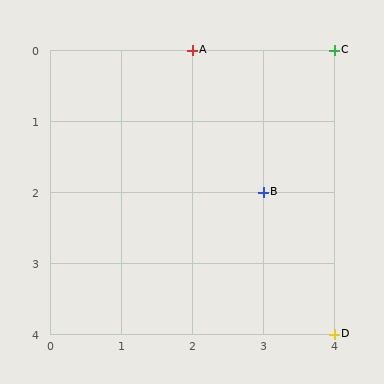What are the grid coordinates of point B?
Point B is at grid coordinates (3, 2).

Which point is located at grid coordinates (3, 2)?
Point B is at (3, 2).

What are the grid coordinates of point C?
Point C is at grid coordinates (4, 0).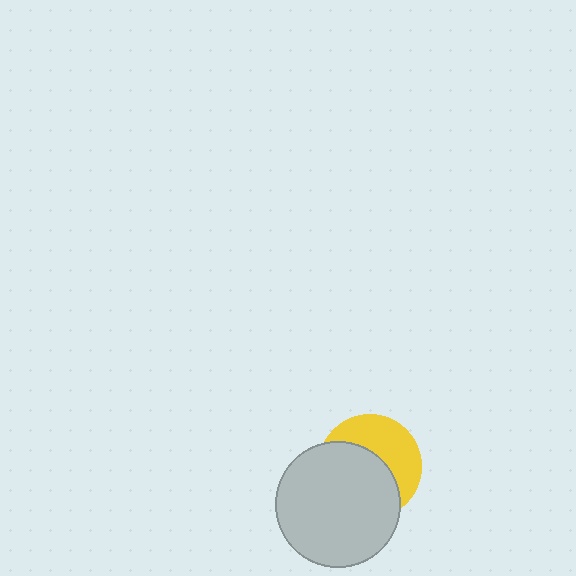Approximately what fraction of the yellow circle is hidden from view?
Roughly 57% of the yellow circle is hidden behind the light gray circle.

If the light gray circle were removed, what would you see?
You would see the complete yellow circle.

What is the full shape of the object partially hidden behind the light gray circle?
The partially hidden object is a yellow circle.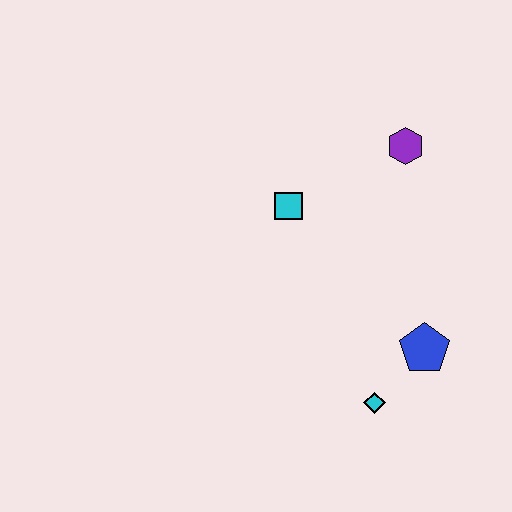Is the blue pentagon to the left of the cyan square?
No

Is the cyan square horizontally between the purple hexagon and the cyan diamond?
No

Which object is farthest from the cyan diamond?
The purple hexagon is farthest from the cyan diamond.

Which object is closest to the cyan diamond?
The blue pentagon is closest to the cyan diamond.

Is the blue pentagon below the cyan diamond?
No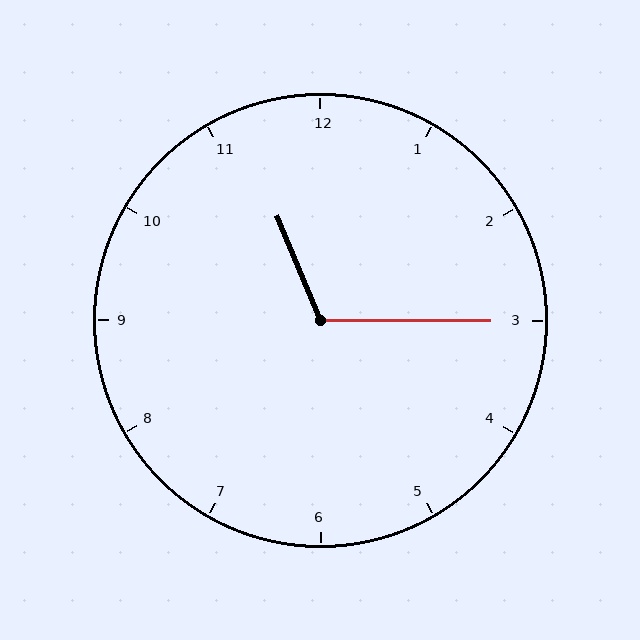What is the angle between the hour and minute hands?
Approximately 112 degrees.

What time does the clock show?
11:15.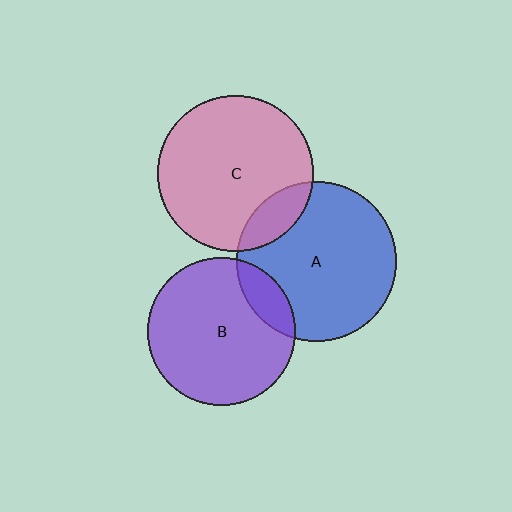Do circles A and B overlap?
Yes.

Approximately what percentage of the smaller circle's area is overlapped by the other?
Approximately 15%.